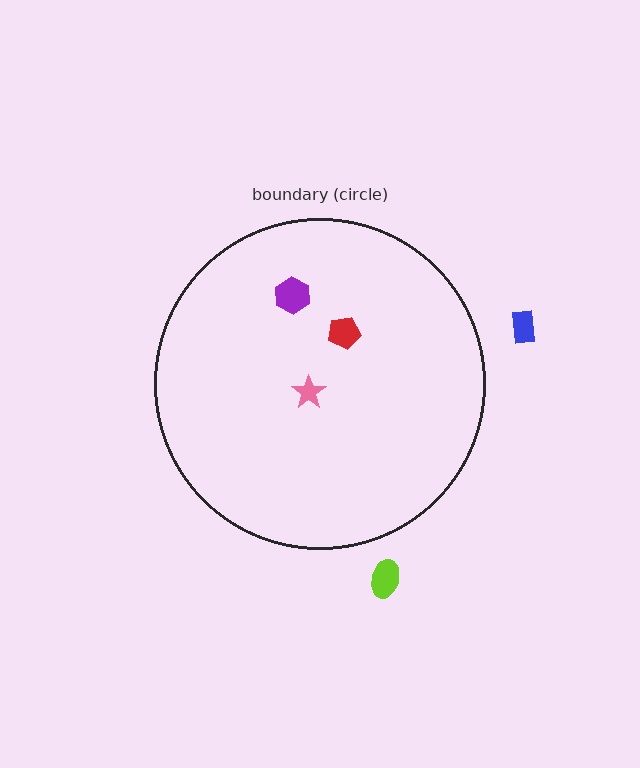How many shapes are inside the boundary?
3 inside, 2 outside.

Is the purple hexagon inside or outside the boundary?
Inside.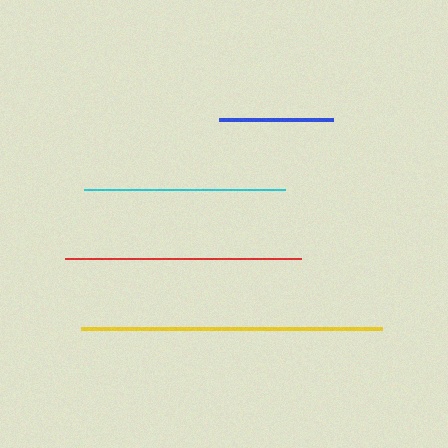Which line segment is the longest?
The yellow line is the longest at approximately 301 pixels.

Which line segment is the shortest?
The blue line is the shortest at approximately 114 pixels.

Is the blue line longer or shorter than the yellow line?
The yellow line is longer than the blue line.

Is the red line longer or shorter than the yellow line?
The yellow line is longer than the red line.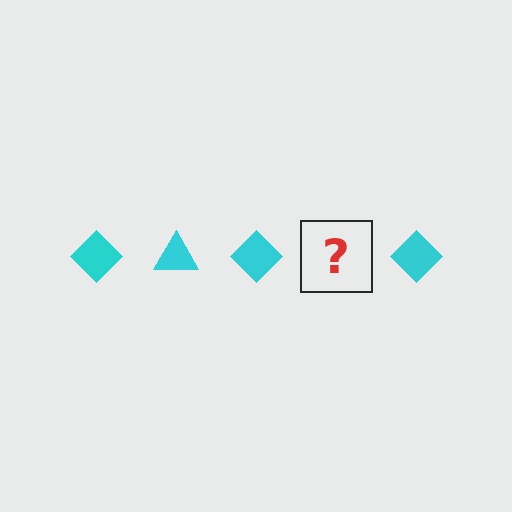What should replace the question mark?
The question mark should be replaced with a cyan triangle.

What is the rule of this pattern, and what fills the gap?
The rule is that the pattern cycles through diamond, triangle shapes in cyan. The gap should be filled with a cyan triangle.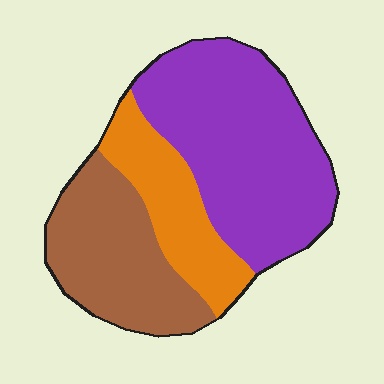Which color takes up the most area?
Purple, at roughly 50%.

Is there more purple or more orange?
Purple.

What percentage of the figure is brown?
Brown takes up about one third (1/3) of the figure.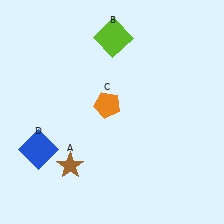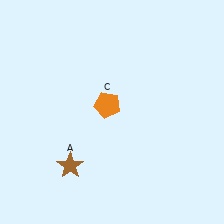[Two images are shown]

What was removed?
The lime square (B), the blue square (D) were removed in Image 2.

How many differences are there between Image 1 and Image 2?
There are 2 differences between the two images.